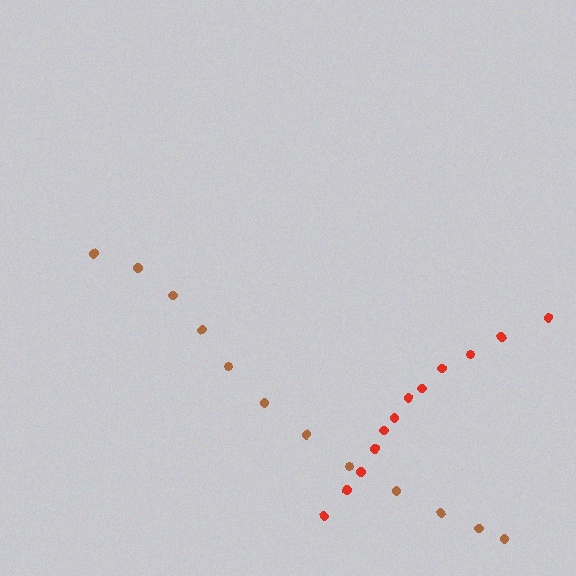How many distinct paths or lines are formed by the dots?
There are 2 distinct paths.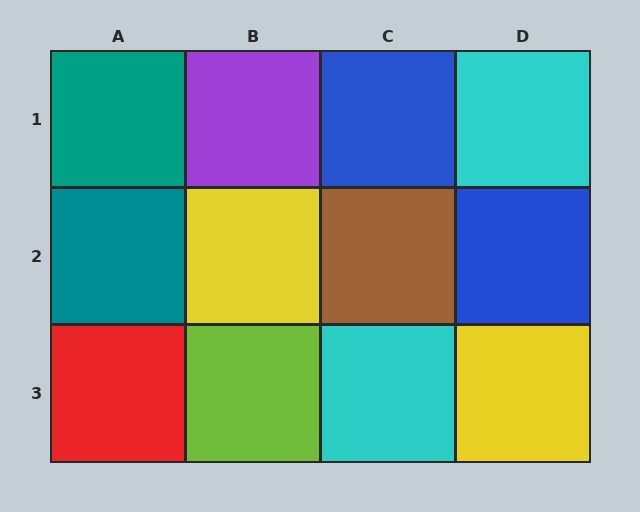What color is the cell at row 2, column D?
Blue.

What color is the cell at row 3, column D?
Yellow.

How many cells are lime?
1 cell is lime.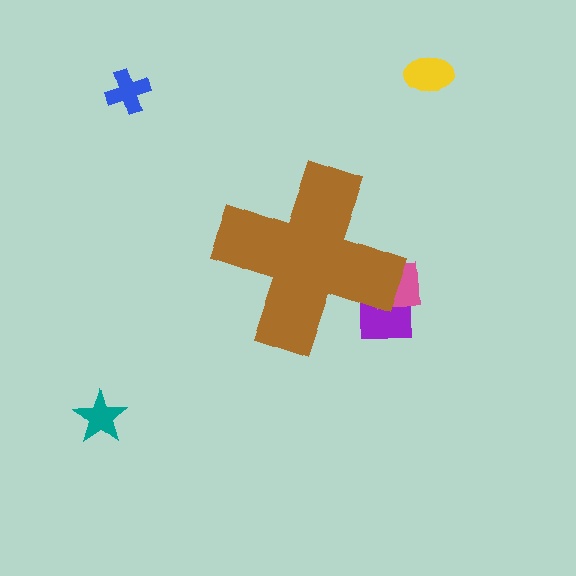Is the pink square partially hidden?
Yes, the pink square is partially hidden behind the brown cross.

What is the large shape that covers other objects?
A brown cross.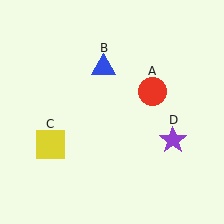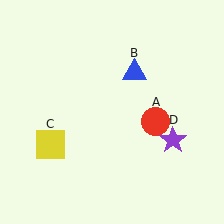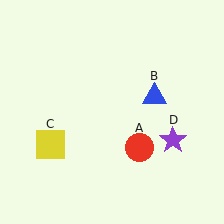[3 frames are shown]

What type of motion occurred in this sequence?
The red circle (object A), blue triangle (object B) rotated clockwise around the center of the scene.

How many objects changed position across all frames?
2 objects changed position: red circle (object A), blue triangle (object B).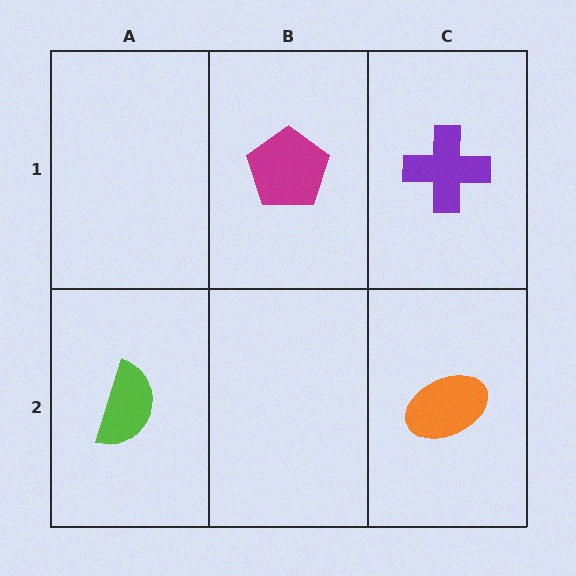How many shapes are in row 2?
2 shapes.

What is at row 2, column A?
A lime semicircle.